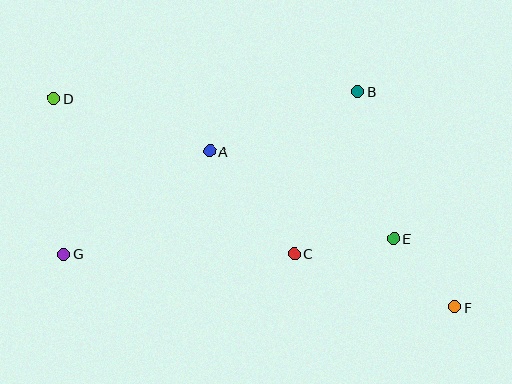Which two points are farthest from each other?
Points D and F are farthest from each other.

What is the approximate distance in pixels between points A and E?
The distance between A and E is approximately 204 pixels.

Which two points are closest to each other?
Points E and F are closest to each other.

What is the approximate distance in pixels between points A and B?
The distance between A and B is approximately 160 pixels.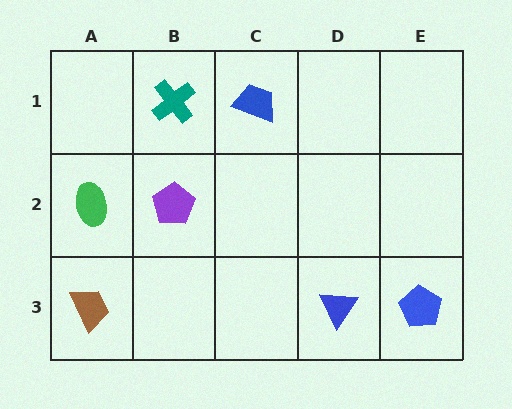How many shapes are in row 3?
3 shapes.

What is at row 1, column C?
A blue trapezoid.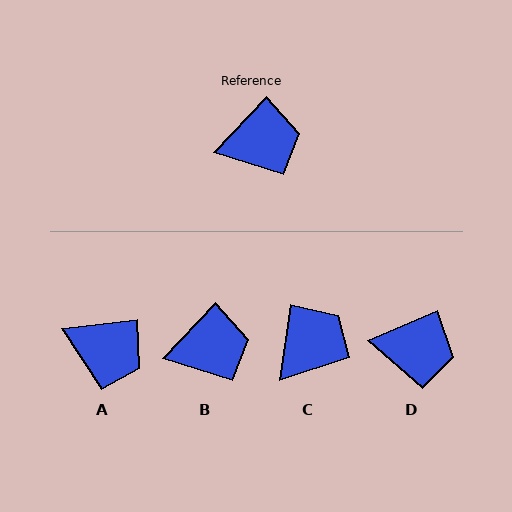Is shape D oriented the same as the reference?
No, it is off by about 24 degrees.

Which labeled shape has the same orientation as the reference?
B.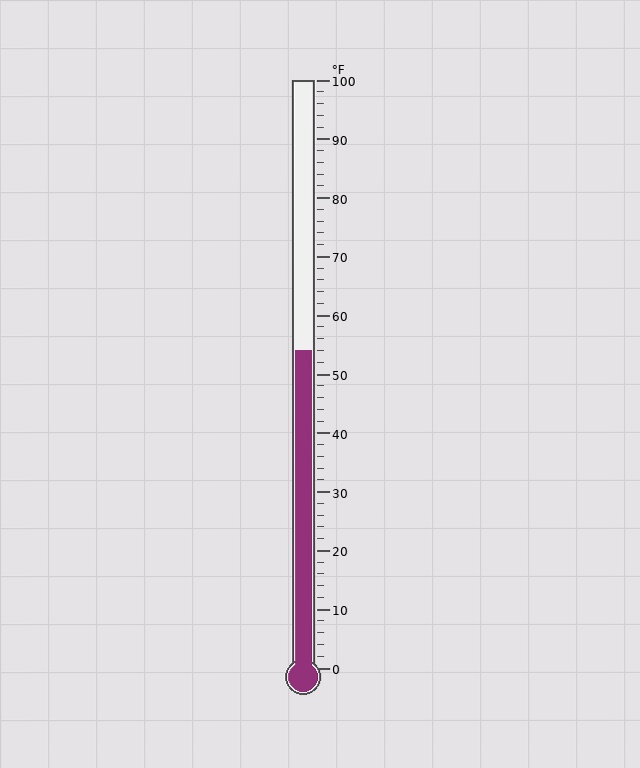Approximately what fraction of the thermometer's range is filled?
The thermometer is filled to approximately 55% of its range.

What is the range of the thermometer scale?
The thermometer scale ranges from 0°F to 100°F.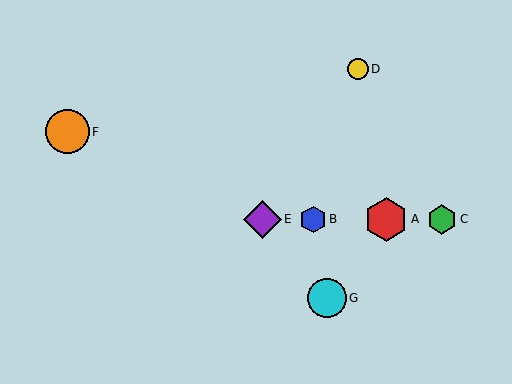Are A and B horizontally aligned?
Yes, both are at y≈219.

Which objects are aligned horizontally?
Objects A, B, C, E are aligned horizontally.